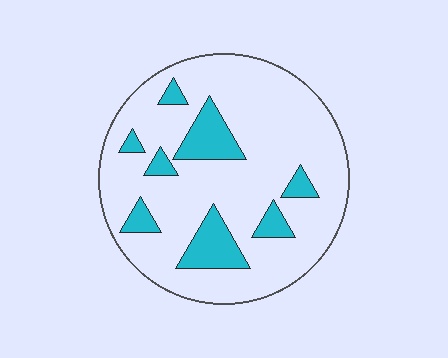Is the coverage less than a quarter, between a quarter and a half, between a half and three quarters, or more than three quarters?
Less than a quarter.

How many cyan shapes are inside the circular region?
8.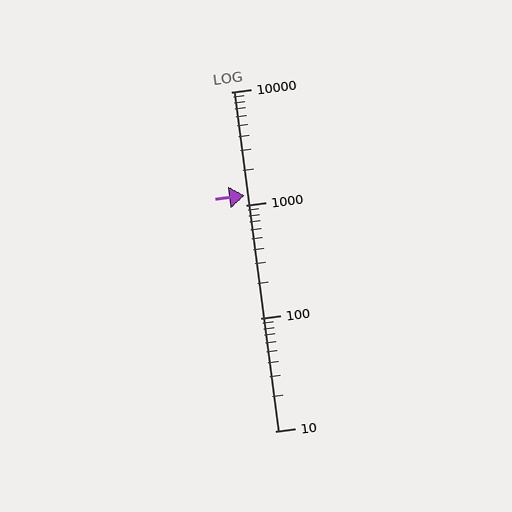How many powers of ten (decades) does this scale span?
The scale spans 3 decades, from 10 to 10000.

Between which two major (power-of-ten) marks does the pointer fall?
The pointer is between 1000 and 10000.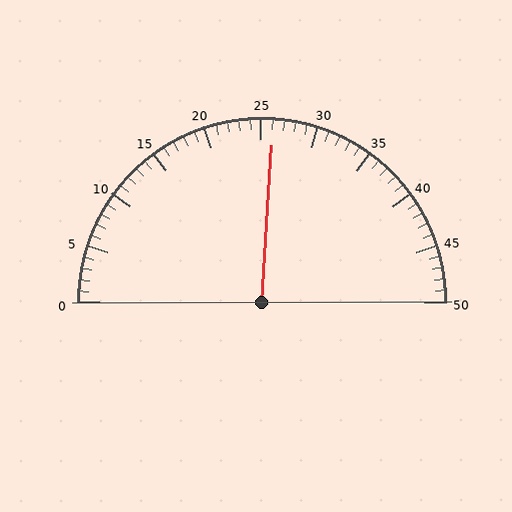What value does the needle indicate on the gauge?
The needle indicates approximately 26.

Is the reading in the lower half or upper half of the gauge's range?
The reading is in the upper half of the range (0 to 50).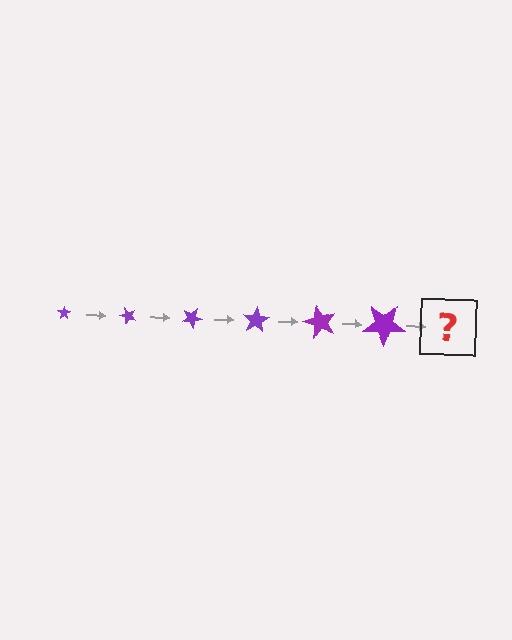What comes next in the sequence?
The next element should be a star, larger than the previous one and rotated 300 degrees from the start.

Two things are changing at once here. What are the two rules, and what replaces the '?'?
The two rules are that the star grows larger each step and it rotates 50 degrees each step. The '?' should be a star, larger than the previous one and rotated 300 degrees from the start.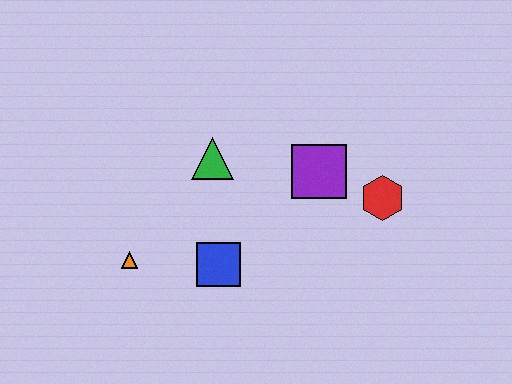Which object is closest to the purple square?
The red hexagon is closest to the purple square.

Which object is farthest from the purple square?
The orange triangle is farthest from the purple square.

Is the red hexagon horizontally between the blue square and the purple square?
No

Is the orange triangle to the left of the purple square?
Yes